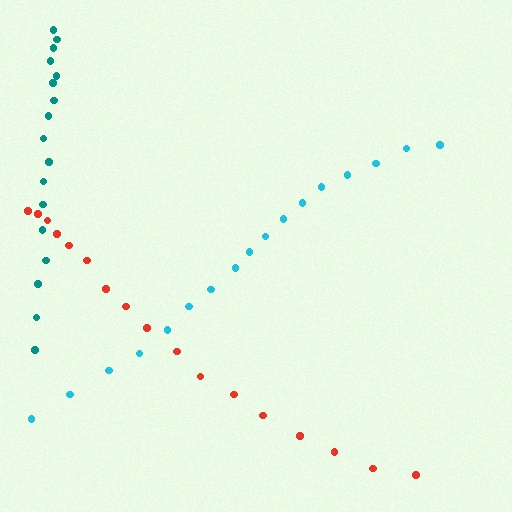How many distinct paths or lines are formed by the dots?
There are 3 distinct paths.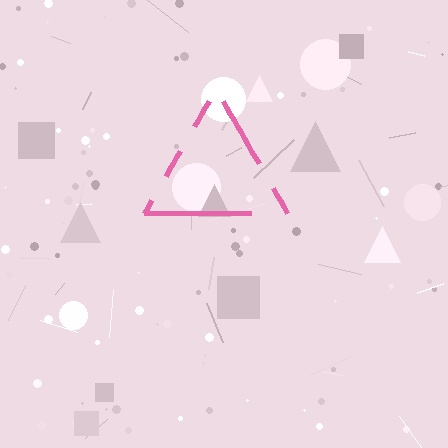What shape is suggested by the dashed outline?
The dashed outline suggests a triangle.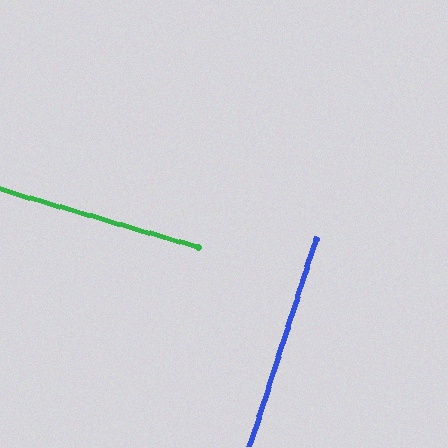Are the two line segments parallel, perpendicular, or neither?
Perpendicular — they meet at approximately 88°.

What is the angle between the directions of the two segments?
Approximately 88 degrees.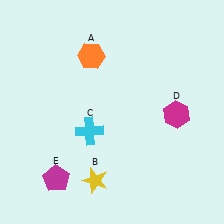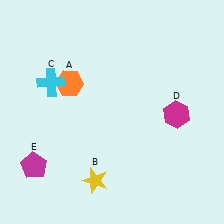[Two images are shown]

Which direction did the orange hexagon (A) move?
The orange hexagon (A) moved down.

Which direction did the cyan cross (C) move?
The cyan cross (C) moved up.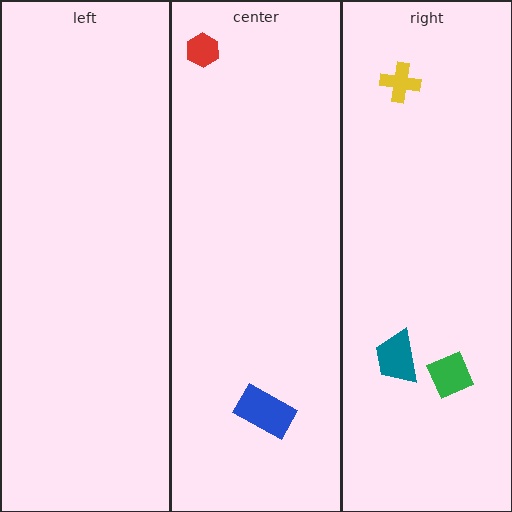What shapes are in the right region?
The teal trapezoid, the yellow cross, the green square.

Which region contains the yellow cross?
The right region.